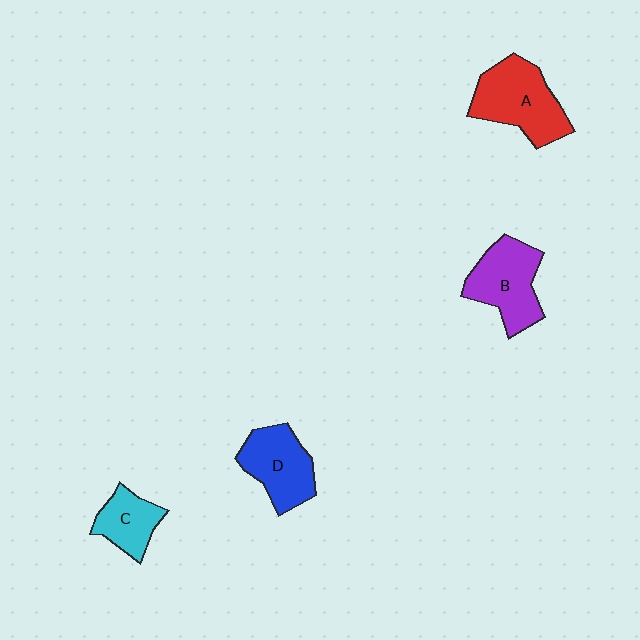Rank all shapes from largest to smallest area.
From largest to smallest: A (red), B (purple), D (blue), C (cyan).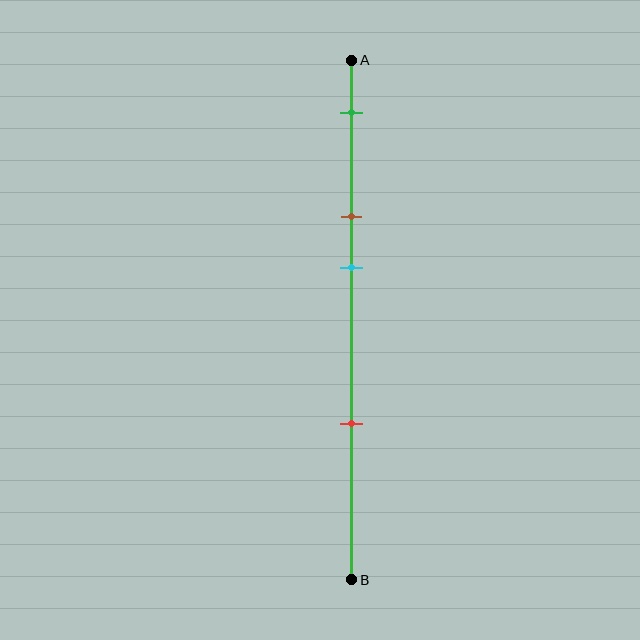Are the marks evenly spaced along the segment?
No, the marks are not evenly spaced.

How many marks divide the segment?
There are 4 marks dividing the segment.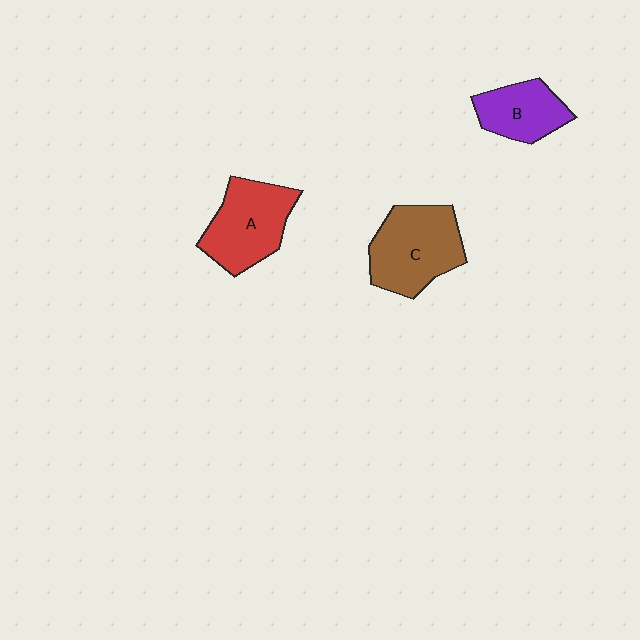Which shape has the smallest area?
Shape B (purple).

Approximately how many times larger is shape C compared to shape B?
Approximately 1.6 times.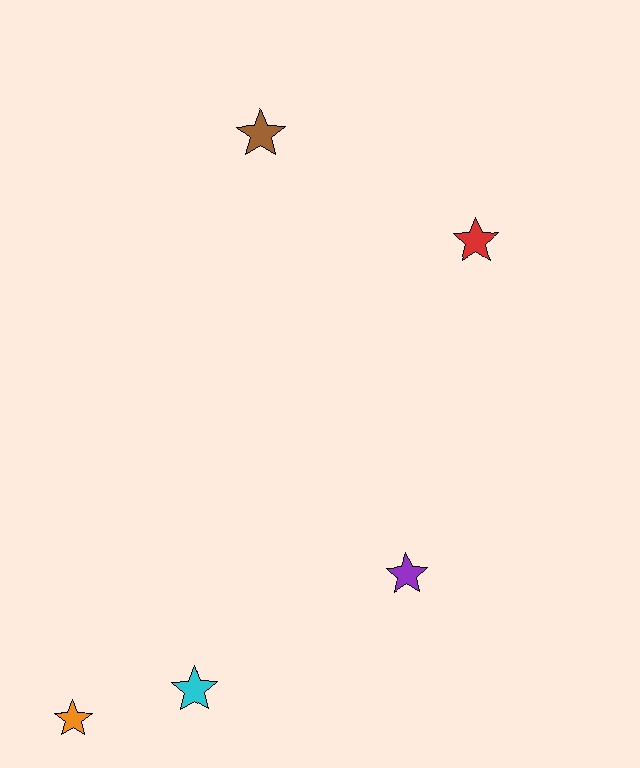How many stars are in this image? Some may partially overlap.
There are 5 stars.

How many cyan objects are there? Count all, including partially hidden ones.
There is 1 cyan object.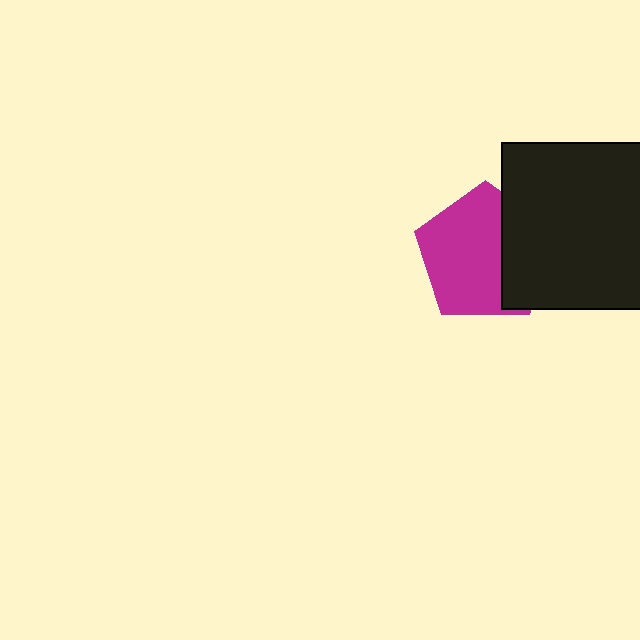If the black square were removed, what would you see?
You would see the complete magenta pentagon.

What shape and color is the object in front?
The object in front is a black square.